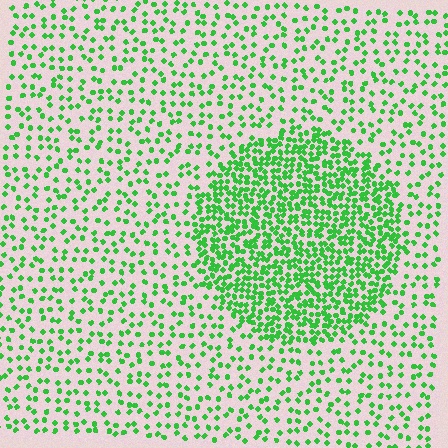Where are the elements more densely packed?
The elements are more densely packed inside the circle boundary.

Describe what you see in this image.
The image contains small green elements arranged at two different densities. A circle-shaped region is visible where the elements are more densely packed than the surrounding area.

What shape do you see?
I see a circle.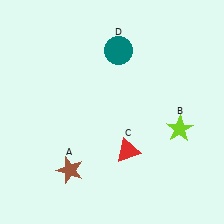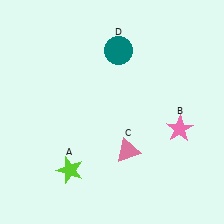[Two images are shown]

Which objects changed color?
A changed from brown to lime. B changed from lime to pink. C changed from red to pink.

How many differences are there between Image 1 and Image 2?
There are 3 differences between the two images.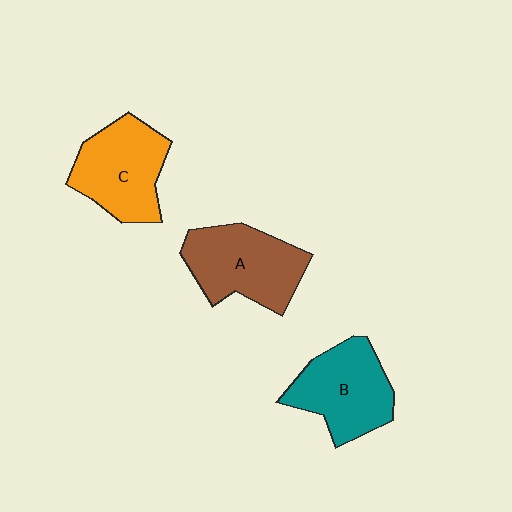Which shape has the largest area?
Shape A (brown).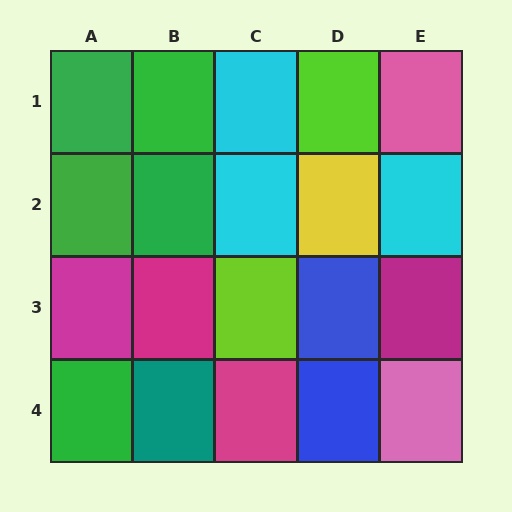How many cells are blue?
2 cells are blue.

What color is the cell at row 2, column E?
Cyan.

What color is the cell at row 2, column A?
Green.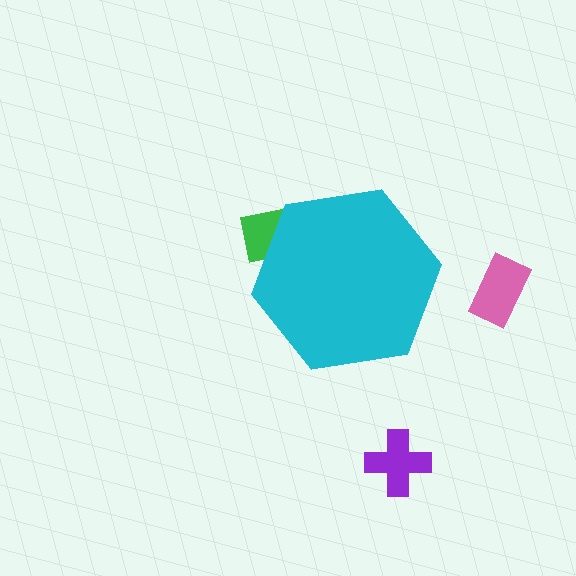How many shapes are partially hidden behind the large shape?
1 shape is partially hidden.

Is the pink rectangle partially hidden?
No, the pink rectangle is fully visible.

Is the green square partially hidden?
Yes, the green square is partially hidden behind the cyan hexagon.